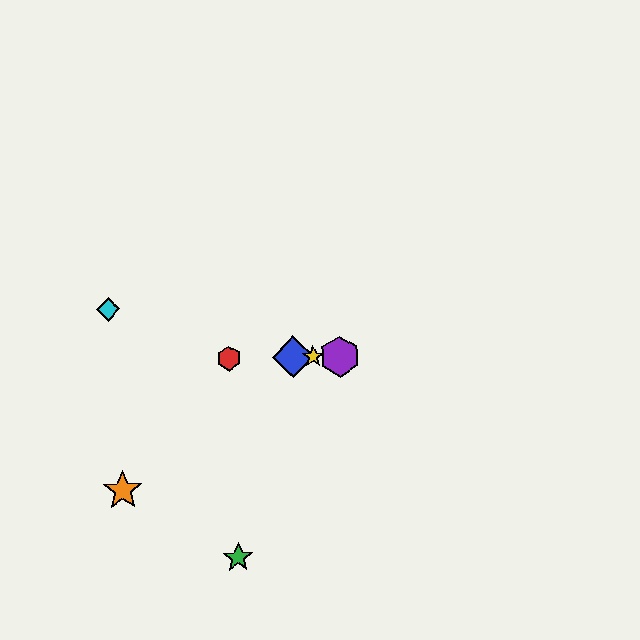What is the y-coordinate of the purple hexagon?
The purple hexagon is at y≈356.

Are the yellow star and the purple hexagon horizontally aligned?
Yes, both are at y≈357.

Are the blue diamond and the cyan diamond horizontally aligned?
No, the blue diamond is at y≈357 and the cyan diamond is at y≈309.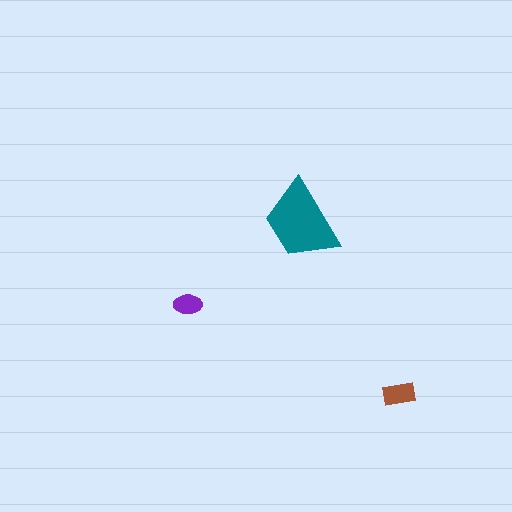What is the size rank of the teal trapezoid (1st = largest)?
1st.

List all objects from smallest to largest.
The purple ellipse, the brown rectangle, the teal trapezoid.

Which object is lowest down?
The brown rectangle is bottommost.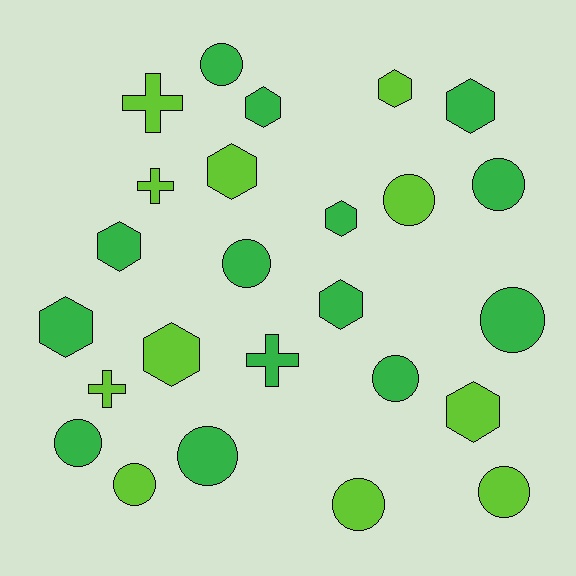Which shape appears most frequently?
Circle, with 11 objects.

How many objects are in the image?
There are 25 objects.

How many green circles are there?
There are 7 green circles.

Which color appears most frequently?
Green, with 14 objects.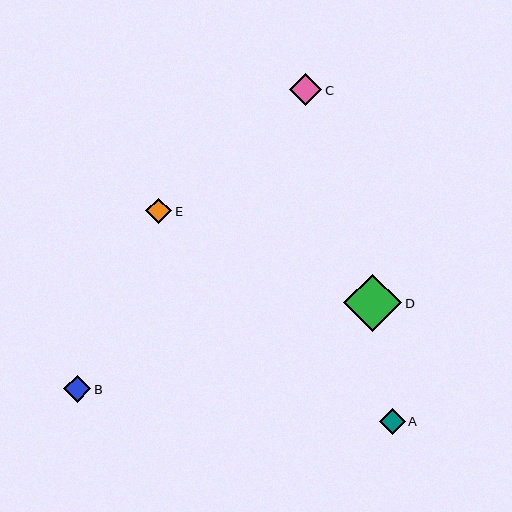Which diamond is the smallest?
Diamond A is the smallest with a size of approximately 26 pixels.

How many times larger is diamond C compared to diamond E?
Diamond C is approximately 1.2 times the size of diamond E.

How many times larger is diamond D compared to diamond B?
Diamond D is approximately 2.1 times the size of diamond B.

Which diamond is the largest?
Diamond D is the largest with a size of approximately 58 pixels.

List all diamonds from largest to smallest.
From largest to smallest: D, C, B, E, A.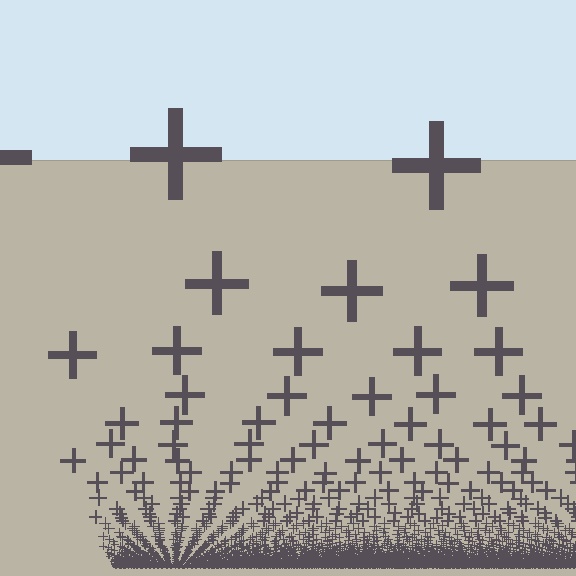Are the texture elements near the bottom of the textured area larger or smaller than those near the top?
Smaller. The gradient is inverted — elements near the bottom are smaller and denser.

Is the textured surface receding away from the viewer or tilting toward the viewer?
The surface appears to tilt toward the viewer. Texture elements get larger and sparser toward the top.